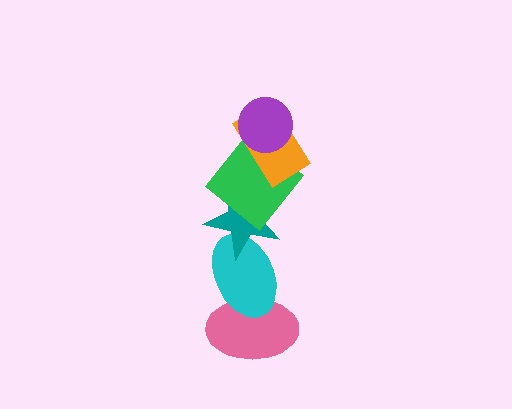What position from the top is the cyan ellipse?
The cyan ellipse is 5th from the top.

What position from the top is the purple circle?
The purple circle is 1st from the top.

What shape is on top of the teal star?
The green diamond is on top of the teal star.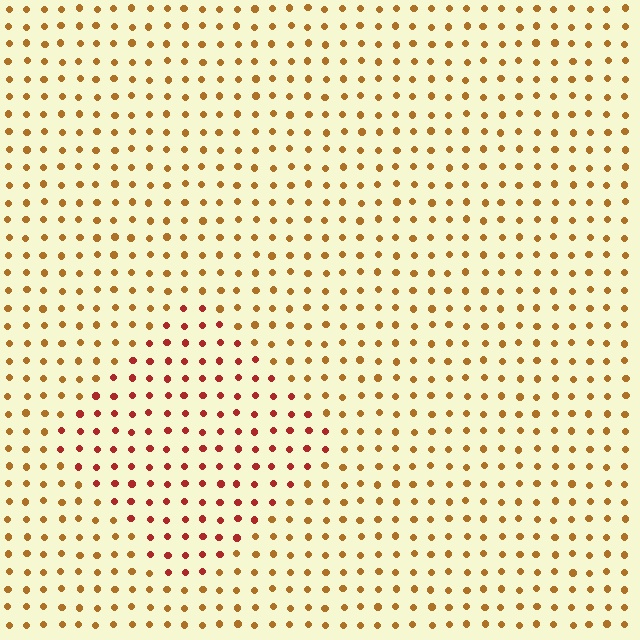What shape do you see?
I see a diamond.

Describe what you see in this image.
The image is filled with small brown elements in a uniform arrangement. A diamond-shaped region is visible where the elements are tinted to a slightly different hue, forming a subtle color boundary.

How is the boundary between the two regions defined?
The boundary is defined purely by a slight shift in hue (about 33 degrees). Spacing, size, and orientation are identical on both sides.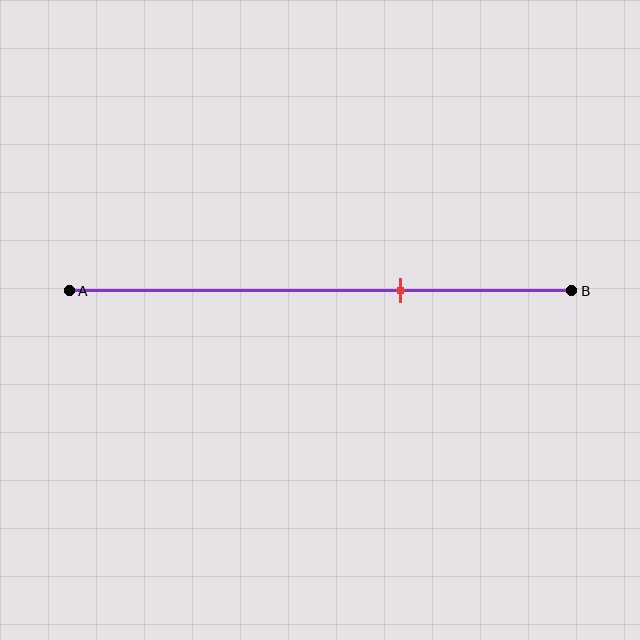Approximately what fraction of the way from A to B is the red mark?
The red mark is approximately 65% of the way from A to B.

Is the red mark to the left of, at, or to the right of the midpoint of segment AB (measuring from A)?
The red mark is to the right of the midpoint of segment AB.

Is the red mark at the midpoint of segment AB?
No, the mark is at about 65% from A, not at the 50% midpoint.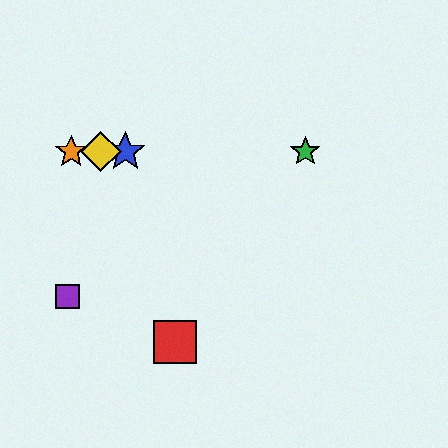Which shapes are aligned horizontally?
The blue star, the green star, the yellow diamond, the orange star are aligned horizontally.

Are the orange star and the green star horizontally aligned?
Yes, both are at y≈152.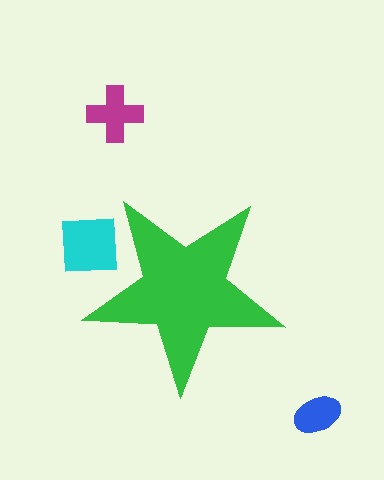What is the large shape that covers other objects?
A green star.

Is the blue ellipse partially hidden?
No, the blue ellipse is fully visible.